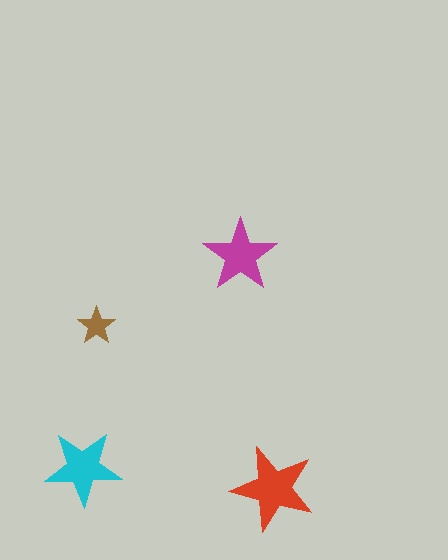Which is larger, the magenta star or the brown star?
The magenta one.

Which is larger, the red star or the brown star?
The red one.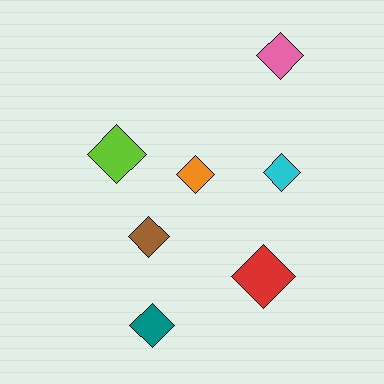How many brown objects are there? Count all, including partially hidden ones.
There is 1 brown object.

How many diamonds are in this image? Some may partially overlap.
There are 7 diamonds.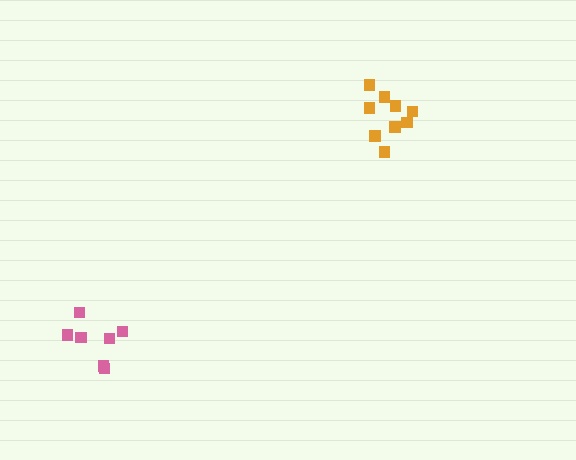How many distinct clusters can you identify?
There are 2 distinct clusters.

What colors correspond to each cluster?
The clusters are colored: orange, pink.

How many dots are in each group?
Group 1: 9 dots, Group 2: 7 dots (16 total).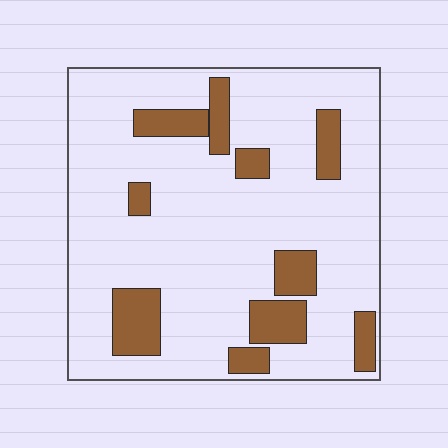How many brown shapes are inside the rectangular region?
10.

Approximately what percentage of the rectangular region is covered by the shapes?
Approximately 20%.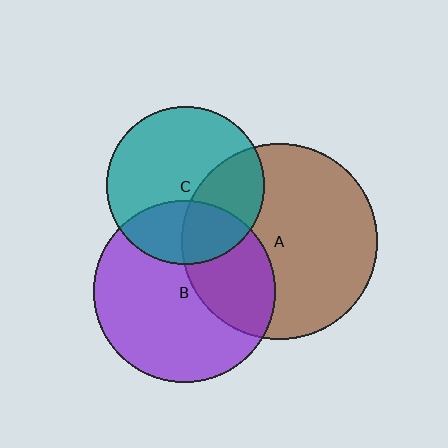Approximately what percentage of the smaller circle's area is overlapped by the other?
Approximately 35%.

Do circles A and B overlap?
Yes.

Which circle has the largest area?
Circle A (brown).